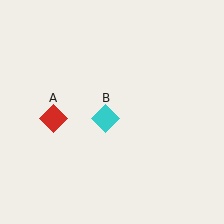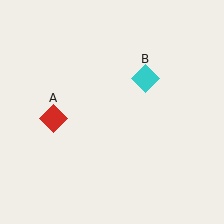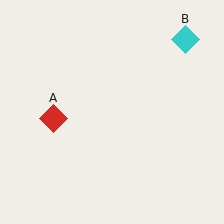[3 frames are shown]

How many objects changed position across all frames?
1 object changed position: cyan diamond (object B).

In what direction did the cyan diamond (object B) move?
The cyan diamond (object B) moved up and to the right.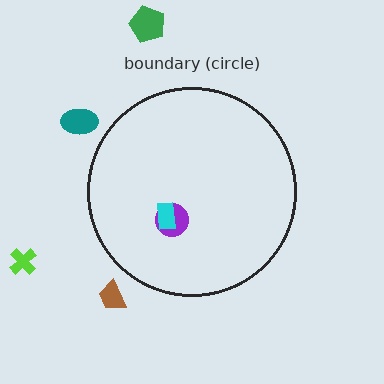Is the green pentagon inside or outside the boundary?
Outside.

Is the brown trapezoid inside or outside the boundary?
Outside.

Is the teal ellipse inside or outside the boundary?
Outside.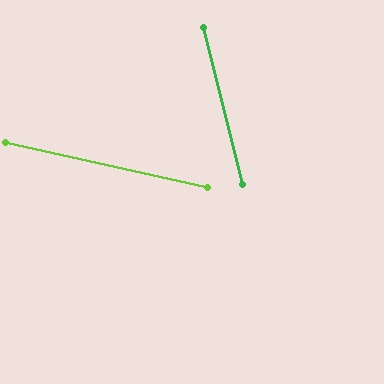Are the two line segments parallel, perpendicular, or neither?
Neither parallel nor perpendicular — they differ by about 63°.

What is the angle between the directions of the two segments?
Approximately 63 degrees.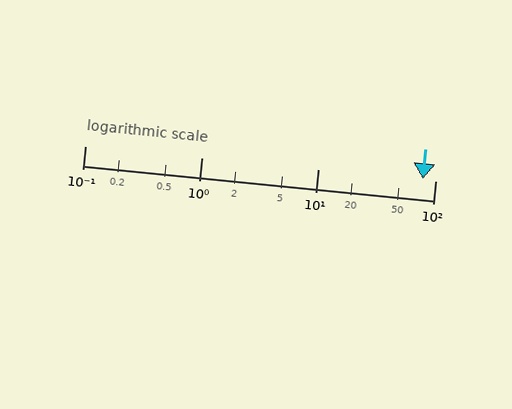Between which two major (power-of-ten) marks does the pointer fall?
The pointer is between 10 and 100.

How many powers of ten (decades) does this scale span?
The scale spans 3 decades, from 0.1 to 100.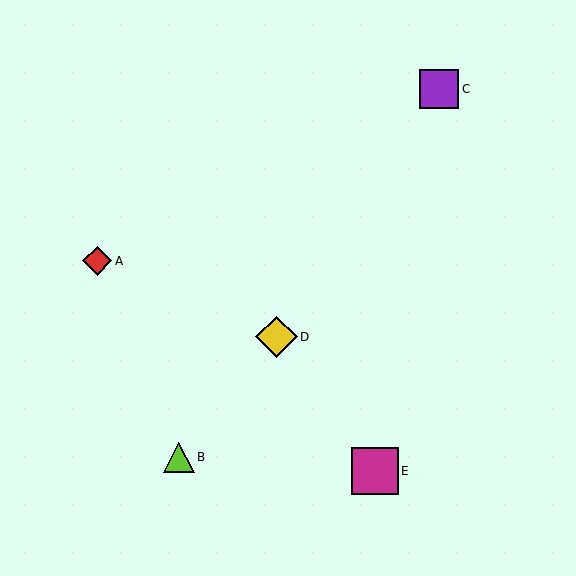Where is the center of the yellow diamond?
The center of the yellow diamond is at (276, 337).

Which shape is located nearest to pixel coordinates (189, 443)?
The lime triangle (labeled B) at (179, 457) is nearest to that location.